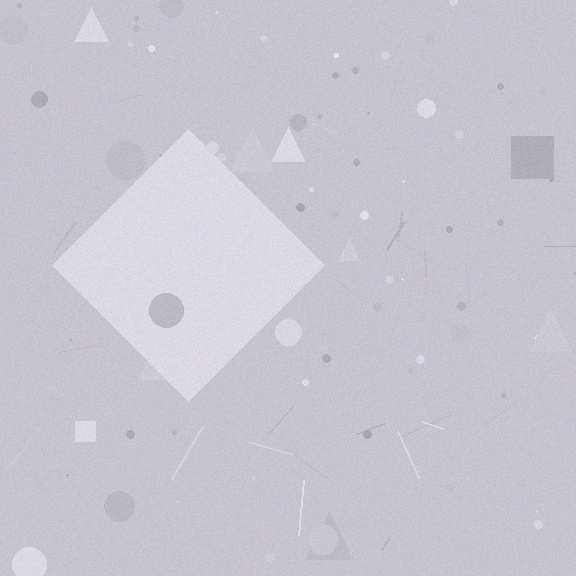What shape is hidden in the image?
A diamond is hidden in the image.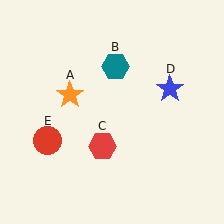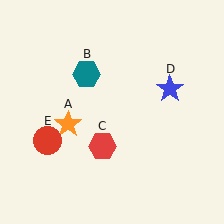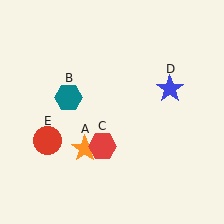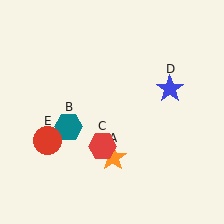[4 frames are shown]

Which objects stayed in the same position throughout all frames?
Red hexagon (object C) and blue star (object D) and red circle (object E) remained stationary.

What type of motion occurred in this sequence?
The orange star (object A), teal hexagon (object B) rotated counterclockwise around the center of the scene.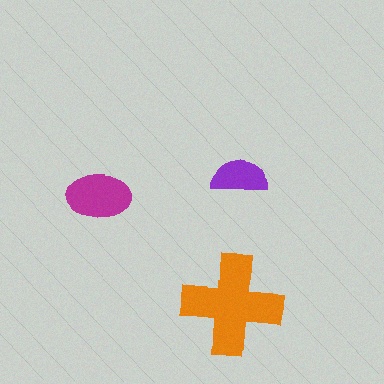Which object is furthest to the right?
The purple semicircle is rightmost.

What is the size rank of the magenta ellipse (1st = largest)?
2nd.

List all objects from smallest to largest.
The purple semicircle, the magenta ellipse, the orange cross.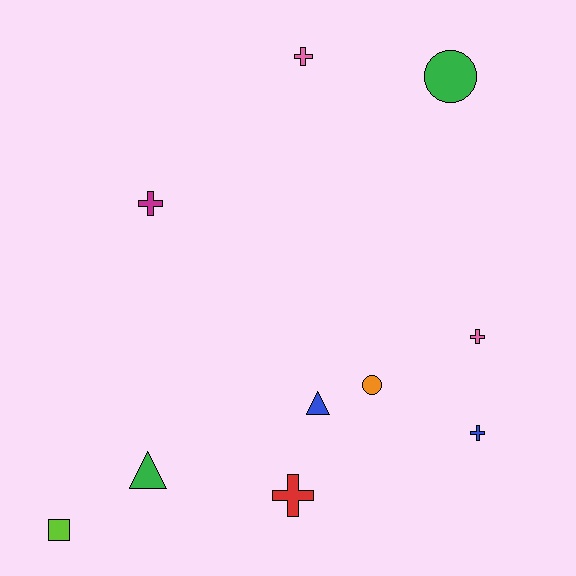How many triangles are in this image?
There are 2 triangles.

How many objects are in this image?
There are 10 objects.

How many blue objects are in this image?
There are 2 blue objects.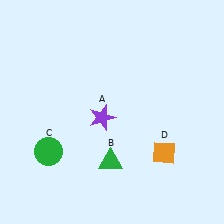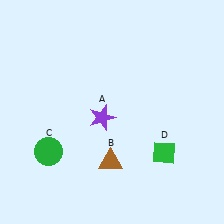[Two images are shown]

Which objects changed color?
B changed from green to brown. D changed from orange to green.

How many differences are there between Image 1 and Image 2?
There are 2 differences between the two images.